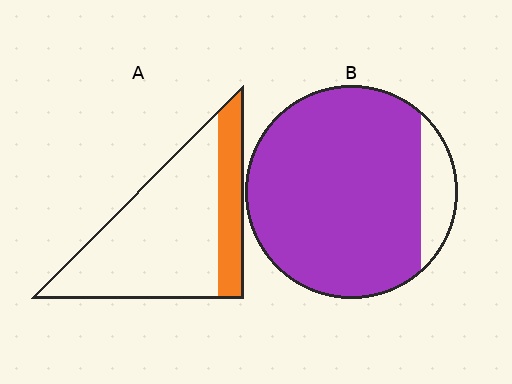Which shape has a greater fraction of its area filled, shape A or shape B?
Shape B.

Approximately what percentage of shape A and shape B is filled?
A is approximately 25% and B is approximately 90%.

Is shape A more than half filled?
No.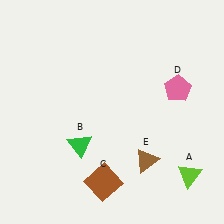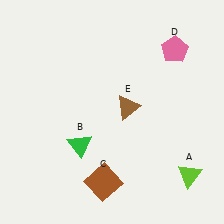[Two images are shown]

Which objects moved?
The objects that moved are: the pink pentagon (D), the brown triangle (E).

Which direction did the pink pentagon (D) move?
The pink pentagon (D) moved up.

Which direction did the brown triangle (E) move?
The brown triangle (E) moved up.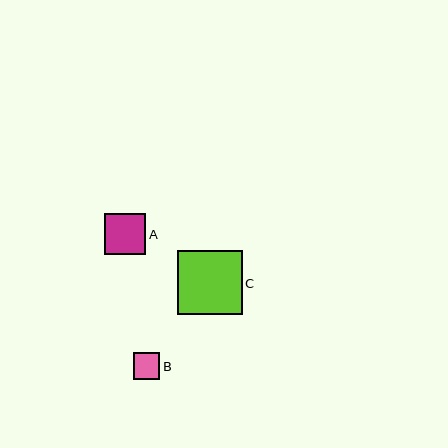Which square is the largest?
Square C is the largest with a size of approximately 65 pixels.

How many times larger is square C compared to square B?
Square C is approximately 2.5 times the size of square B.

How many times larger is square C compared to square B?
Square C is approximately 2.5 times the size of square B.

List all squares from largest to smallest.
From largest to smallest: C, A, B.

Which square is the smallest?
Square B is the smallest with a size of approximately 26 pixels.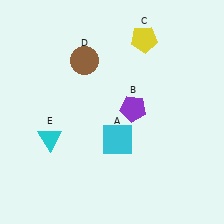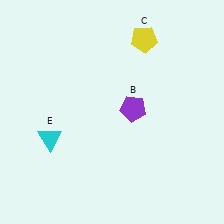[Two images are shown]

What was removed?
The brown circle (D), the cyan square (A) were removed in Image 2.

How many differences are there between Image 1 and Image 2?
There are 2 differences between the two images.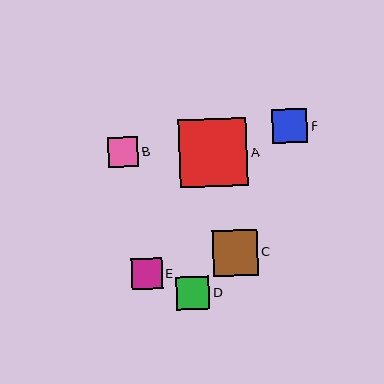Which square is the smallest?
Square E is the smallest with a size of approximately 30 pixels.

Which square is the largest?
Square A is the largest with a size of approximately 68 pixels.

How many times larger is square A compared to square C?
Square A is approximately 1.5 times the size of square C.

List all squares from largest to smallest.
From largest to smallest: A, C, F, D, B, E.